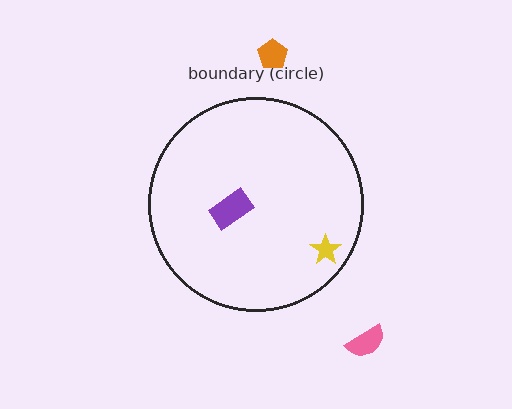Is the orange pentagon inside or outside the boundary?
Outside.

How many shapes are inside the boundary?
2 inside, 2 outside.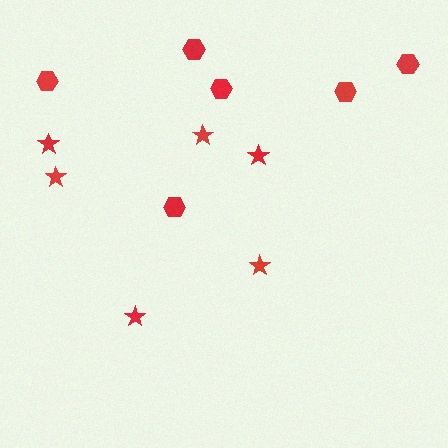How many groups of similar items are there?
There are 2 groups: one group of hexagons (6) and one group of stars (6).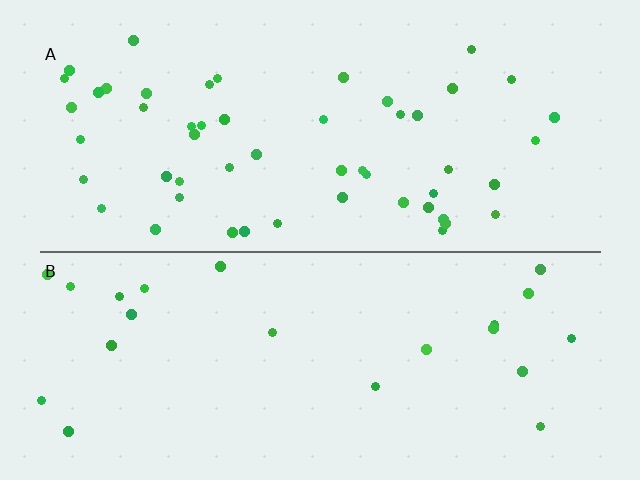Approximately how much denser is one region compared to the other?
Approximately 2.3× — region A over region B.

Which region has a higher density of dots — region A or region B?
A (the top).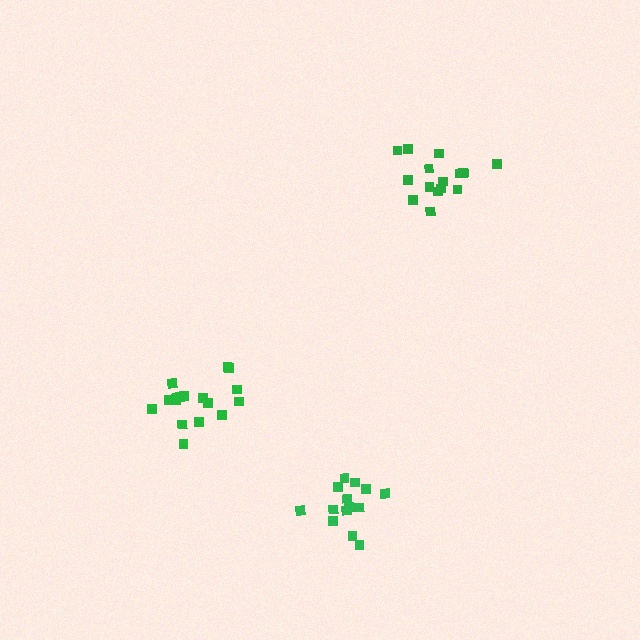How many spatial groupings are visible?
There are 3 spatial groupings.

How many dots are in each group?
Group 1: 15 dots, Group 2: 14 dots, Group 3: 17 dots (46 total).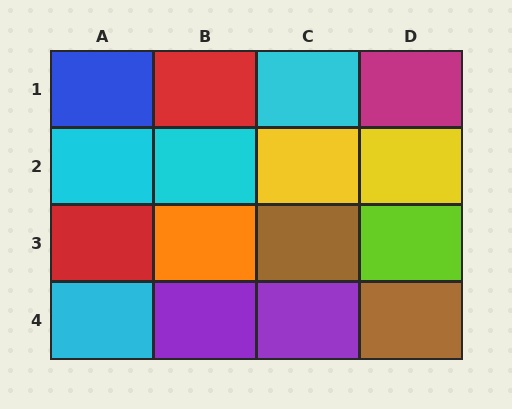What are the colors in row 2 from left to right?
Cyan, cyan, yellow, yellow.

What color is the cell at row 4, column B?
Purple.